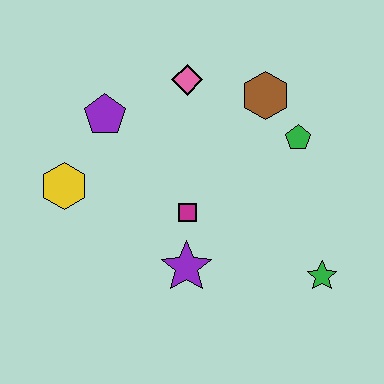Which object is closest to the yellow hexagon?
The purple pentagon is closest to the yellow hexagon.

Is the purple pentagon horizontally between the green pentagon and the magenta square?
No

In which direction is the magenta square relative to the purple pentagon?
The magenta square is below the purple pentagon.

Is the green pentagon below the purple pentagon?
Yes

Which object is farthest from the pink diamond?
The green star is farthest from the pink diamond.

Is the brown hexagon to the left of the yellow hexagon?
No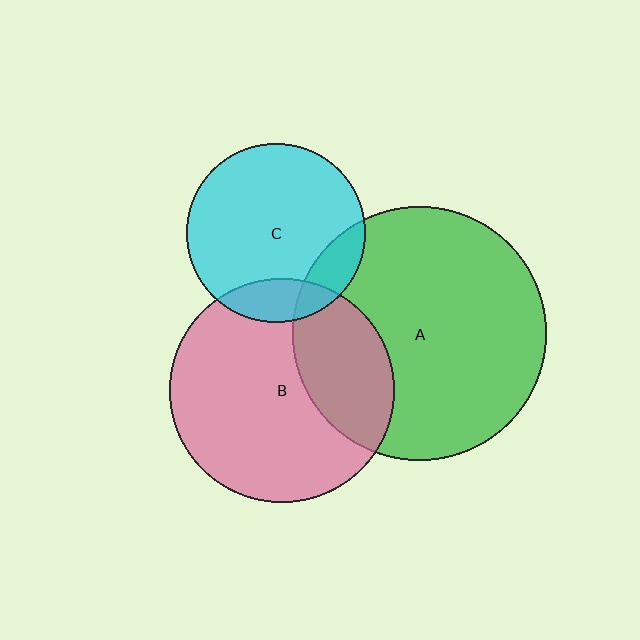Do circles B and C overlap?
Yes.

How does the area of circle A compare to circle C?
Approximately 2.0 times.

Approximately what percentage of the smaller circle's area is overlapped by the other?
Approximately 15%.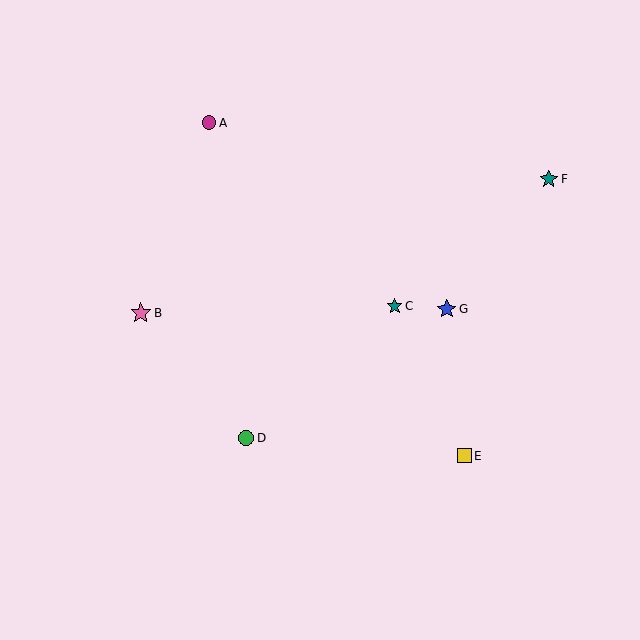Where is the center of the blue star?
The center of the blue star is at (447, 309).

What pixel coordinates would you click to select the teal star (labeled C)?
Click at (395, 306) to select the teal star C.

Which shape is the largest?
The pink star (labeled B) is the largest.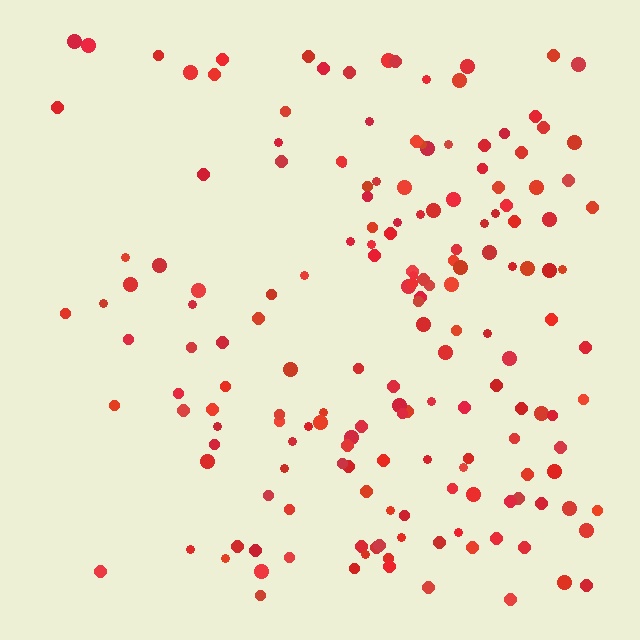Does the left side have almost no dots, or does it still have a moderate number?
Still a moderate number, just noticeably fewer than the right.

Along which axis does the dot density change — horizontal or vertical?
Horizontal.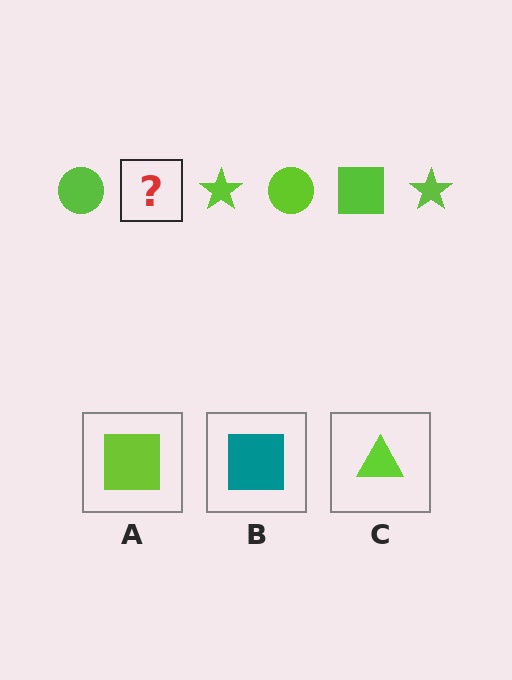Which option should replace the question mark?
Option A.